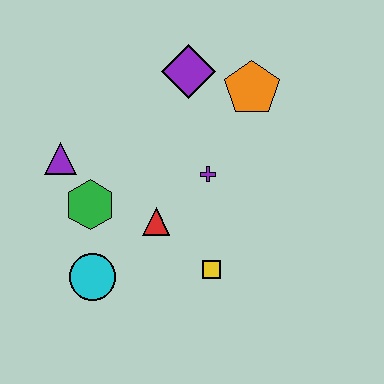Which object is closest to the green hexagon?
The purple triangle is closest to the green hexagon.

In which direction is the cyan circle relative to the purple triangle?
The cyan circle is below the purple triangle.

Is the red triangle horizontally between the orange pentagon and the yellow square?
No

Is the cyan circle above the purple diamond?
No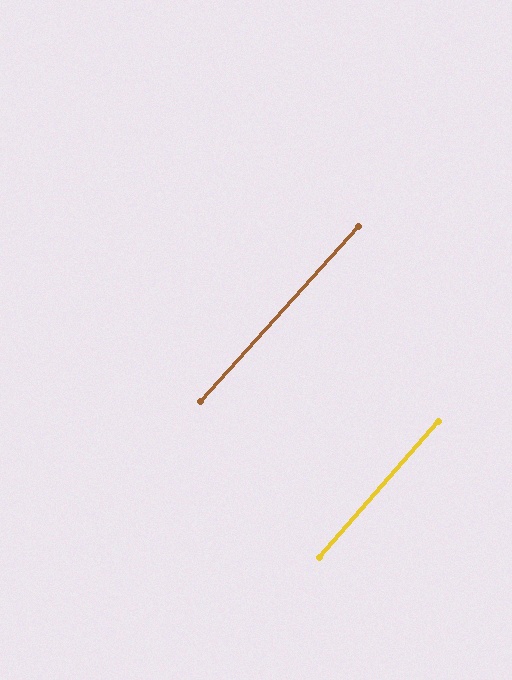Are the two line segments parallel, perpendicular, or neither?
Parallel — their directions differ by only 0.8°.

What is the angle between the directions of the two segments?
Approximately 1 degree.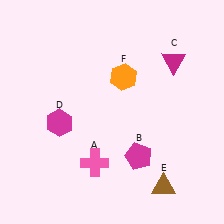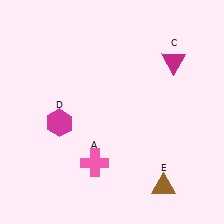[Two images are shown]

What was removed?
The magenta pentagon (B), the orange hexagon (F) were removed in Image 2.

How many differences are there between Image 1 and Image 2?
There are 2 differences between the two images.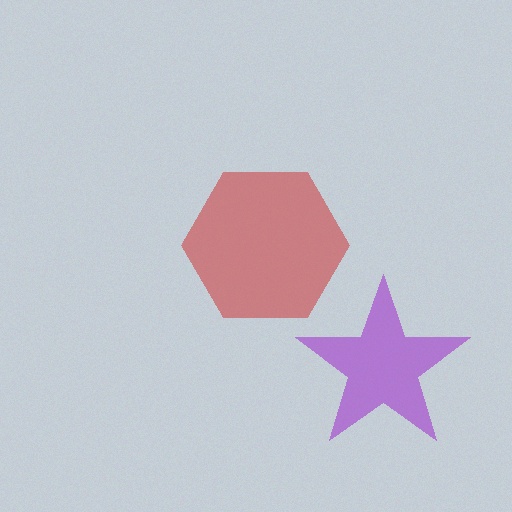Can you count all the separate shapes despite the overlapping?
Yes, there are 2 separate shapes.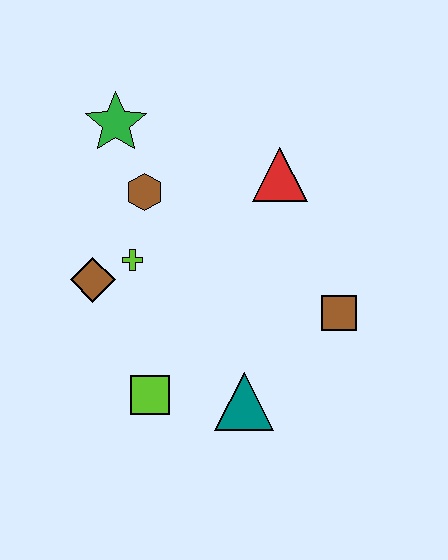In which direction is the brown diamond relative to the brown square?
The brown diamond is to the left of the brown square.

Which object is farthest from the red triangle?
The lime square is farthest from the red triangle.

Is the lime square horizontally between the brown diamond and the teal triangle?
Yes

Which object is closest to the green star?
The brown hexagon is closest to the green star.